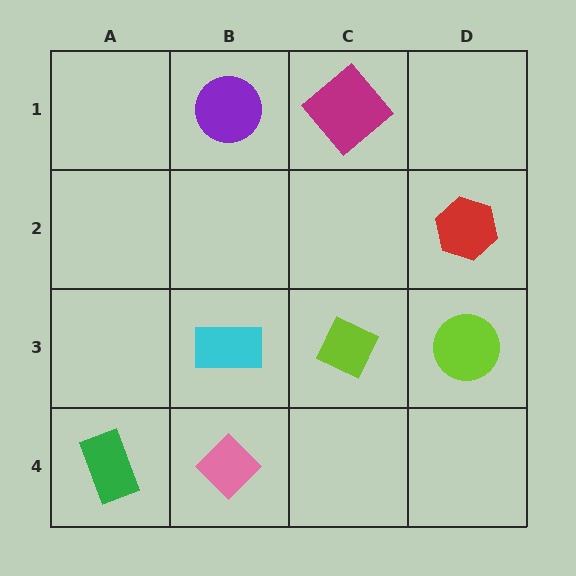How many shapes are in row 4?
2 shapes.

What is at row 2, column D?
A red hexagon.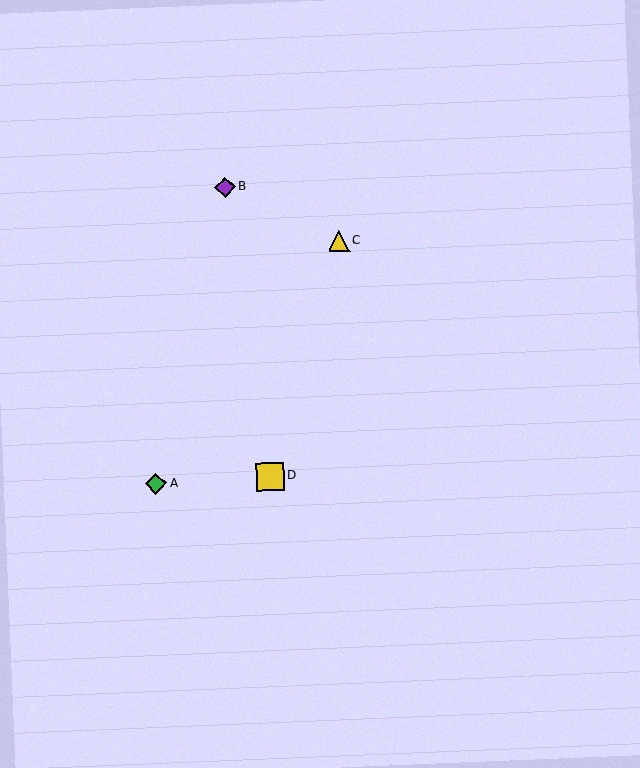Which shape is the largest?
The yellow square (labeled D) is the largest.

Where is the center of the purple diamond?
The center of the purple diamond is at (225, 187).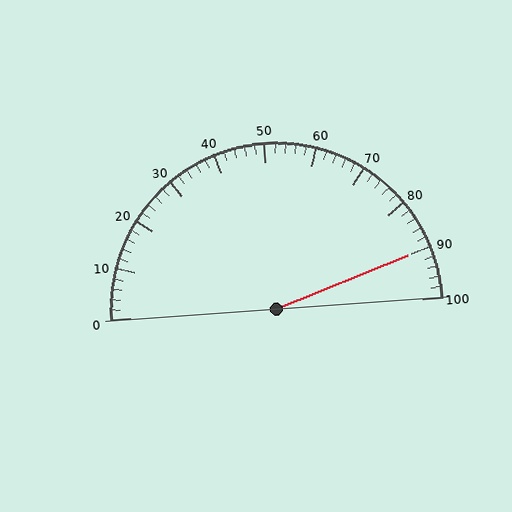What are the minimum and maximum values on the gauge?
The gauge ranges from 0 to 100.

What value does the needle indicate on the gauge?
The needle indicates approximately 90.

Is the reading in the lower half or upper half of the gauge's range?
The reading is in the upper half of the range (0 to 100).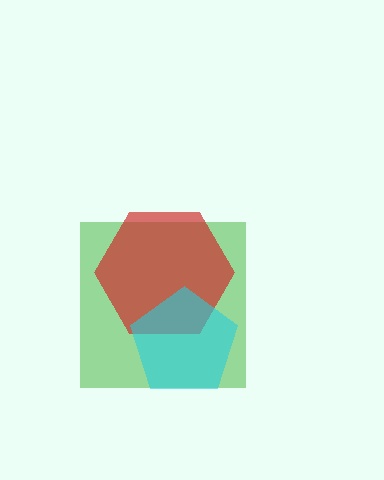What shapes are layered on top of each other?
The layered shapes are: a green square, a red hexagon, a cyan pentagon.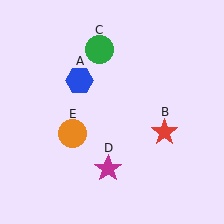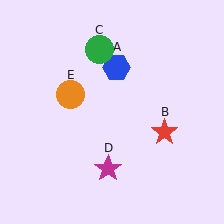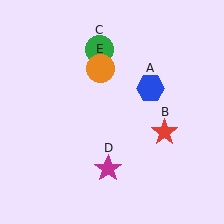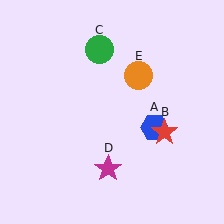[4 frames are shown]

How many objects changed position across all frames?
2 objects changed position: blue hexagon (object A), orange circle (object E).